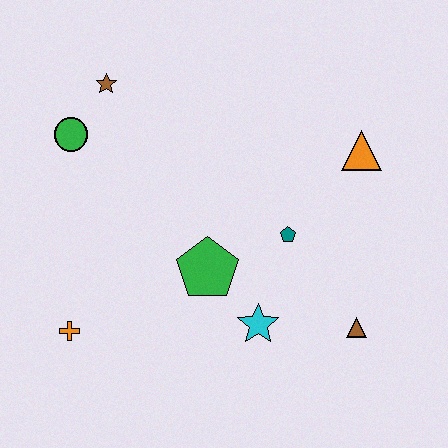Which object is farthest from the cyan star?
The brown star is farthest from the cyan star.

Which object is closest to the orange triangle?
The teal pentagon is closest to the orange triangle.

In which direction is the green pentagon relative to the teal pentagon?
The green pentagon is to the left of the teal pentagon.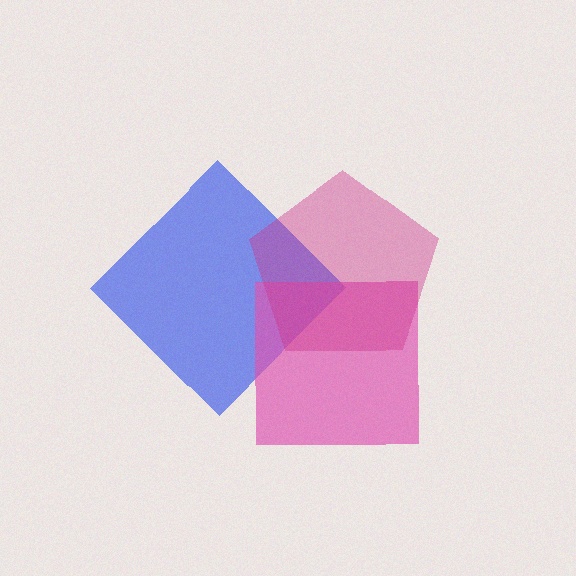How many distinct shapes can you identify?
There are 3 distinct shapes: a blue diamond, a pink square, a magenta pentagon.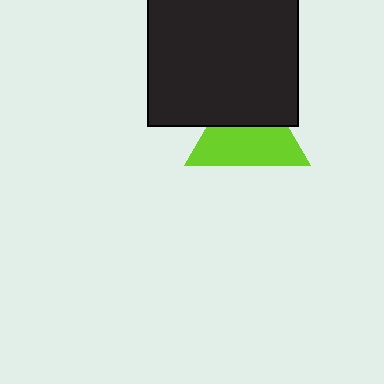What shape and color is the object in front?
The object in front is a black rectangle.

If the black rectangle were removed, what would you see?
You would see the complete lime triangle.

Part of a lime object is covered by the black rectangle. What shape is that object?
It is a triangle.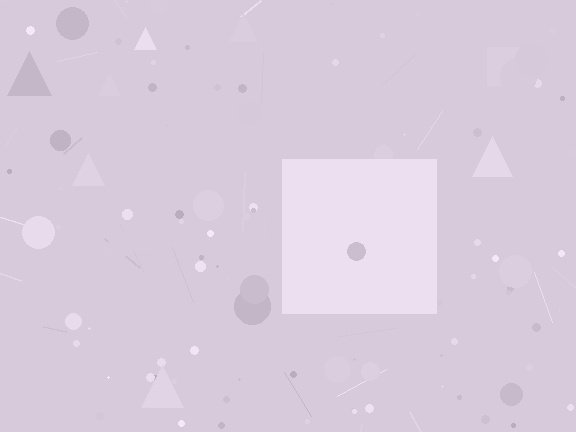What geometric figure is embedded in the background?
A square is embedded in the background.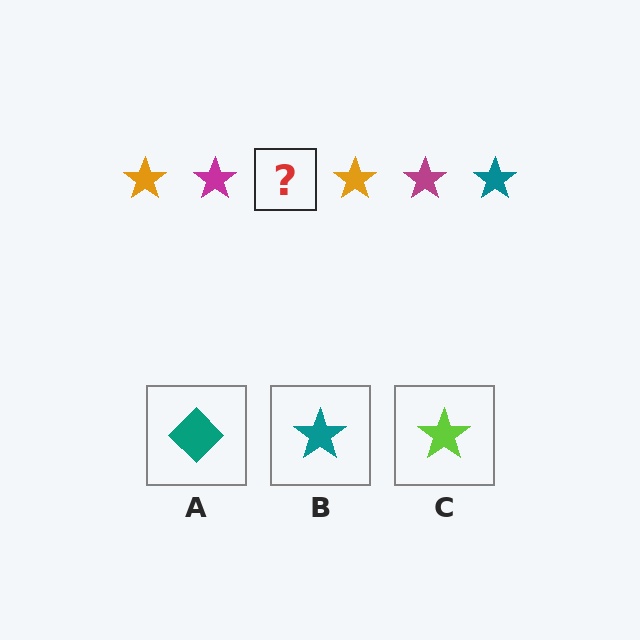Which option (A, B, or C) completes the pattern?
B.